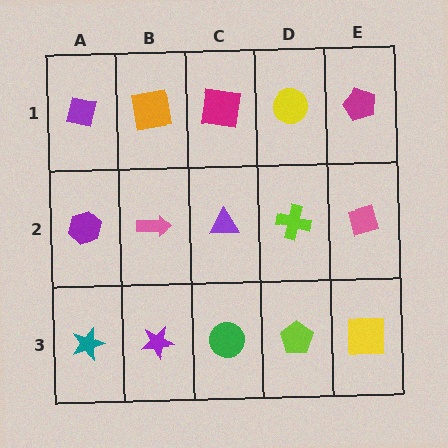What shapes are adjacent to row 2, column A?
A purple square (row 1, column A), a teal star (row 3, column A), a pink arrow (row 2, column B).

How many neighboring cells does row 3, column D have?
3.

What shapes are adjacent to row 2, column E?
A magenta pentagon (row 1, column E), a yellow square (row 3, column E), a lime cross (row 2, column D).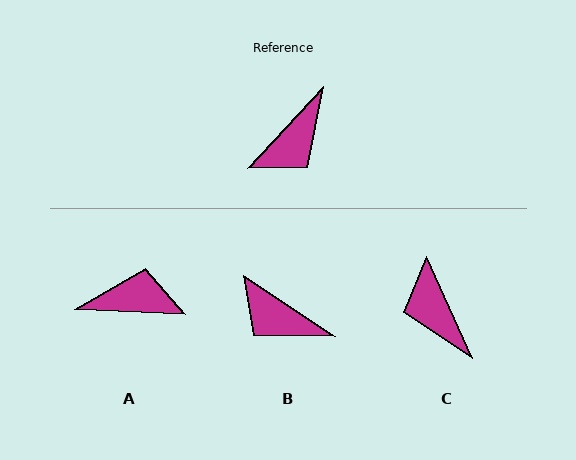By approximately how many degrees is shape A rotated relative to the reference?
Approximately 130 degrees counter-clockwise.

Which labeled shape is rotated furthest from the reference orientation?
A, about 130 degrees away.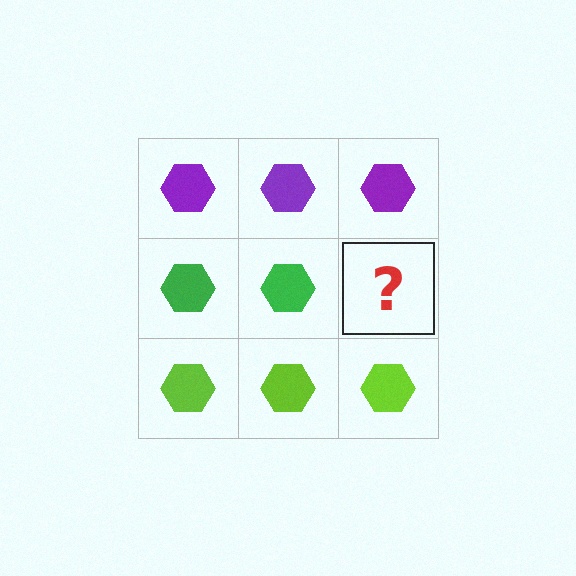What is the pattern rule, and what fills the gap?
The rule is that each row has a consistent color. The gap should be filled with a green hexagon.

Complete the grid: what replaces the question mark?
The question mark should be replaced with a green hexagon.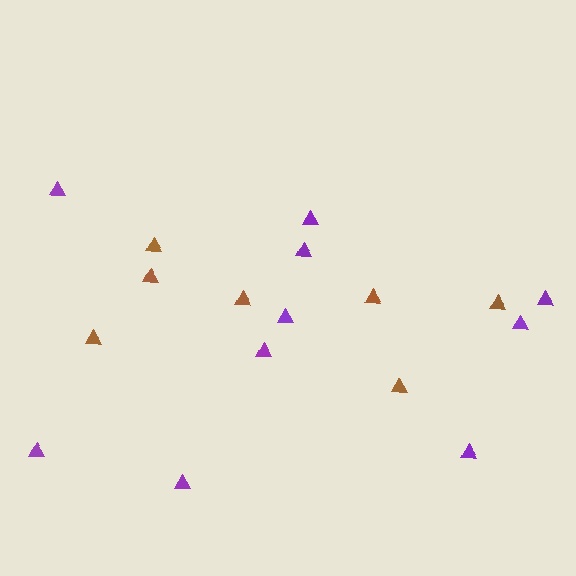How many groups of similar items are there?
There are 2 groups: one group of brown triangles (7) and one group of purple triangles (10).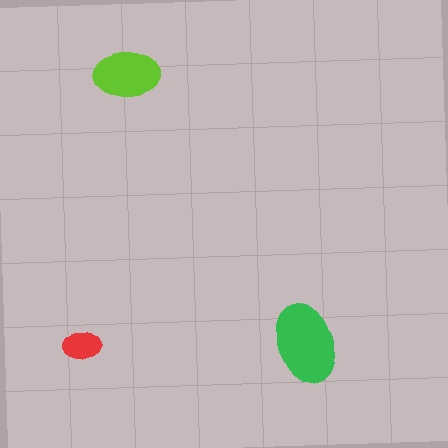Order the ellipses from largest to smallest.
the green one, the lime one, the red one.